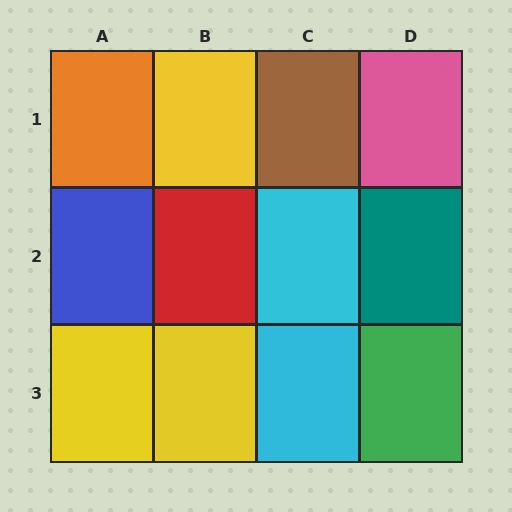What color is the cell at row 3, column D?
Green.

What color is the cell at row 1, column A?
Orange.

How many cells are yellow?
3 cells are yellow.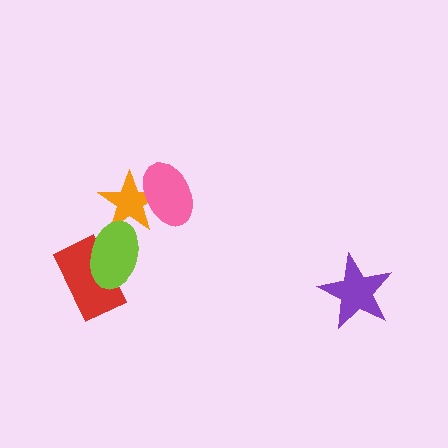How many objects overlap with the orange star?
2 objects overlap with the orange star.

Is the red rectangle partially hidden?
Yes, it is partially covered by another shape.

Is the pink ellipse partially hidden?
No, no other shape covers it.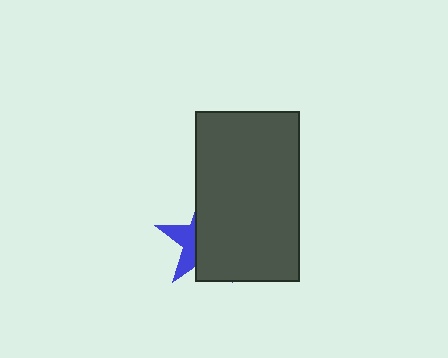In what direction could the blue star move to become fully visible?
The blue star could move left. That would shift it out from behind the dark gray rectangle entirely.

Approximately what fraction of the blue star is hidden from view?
Roughly 65% of the blue star is hidden behind the dark gray rectangle.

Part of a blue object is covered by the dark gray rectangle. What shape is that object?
It is a star.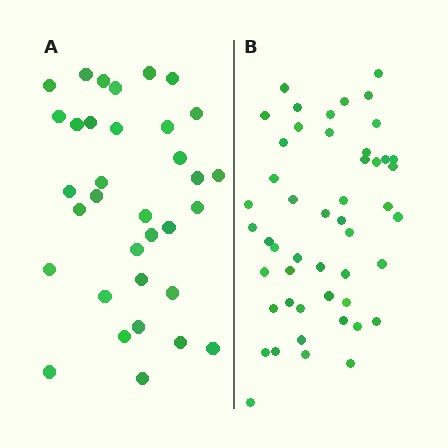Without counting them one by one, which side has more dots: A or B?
Region B (the right region) has more dots.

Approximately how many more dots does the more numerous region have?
Region B has approximately 15 more dots than region A.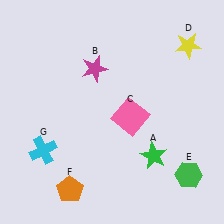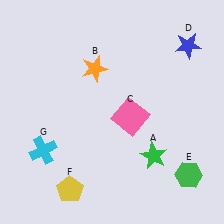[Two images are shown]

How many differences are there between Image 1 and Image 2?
There are 3 differences between the two images.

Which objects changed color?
B changed from magenta to orange. D changed from yellow to blue. F changed from orange to yellow.